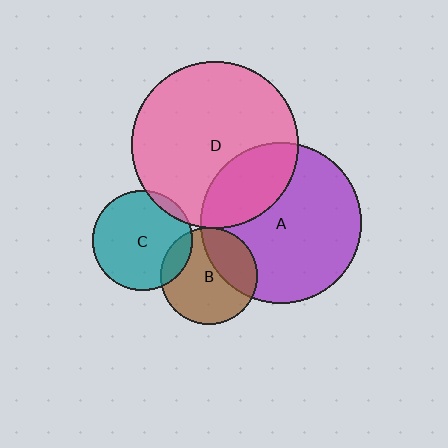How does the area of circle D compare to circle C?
Approximately 2.8 times.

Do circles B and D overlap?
Yes.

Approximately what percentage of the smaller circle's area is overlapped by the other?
Approximately 5%.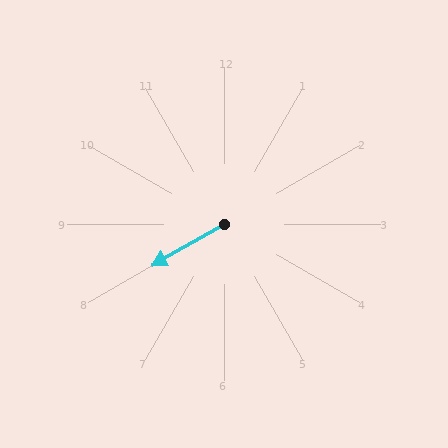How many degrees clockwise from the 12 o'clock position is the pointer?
Approximately 240 degrees.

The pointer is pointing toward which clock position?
Roughly 8 o'clock.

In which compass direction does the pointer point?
Southwest.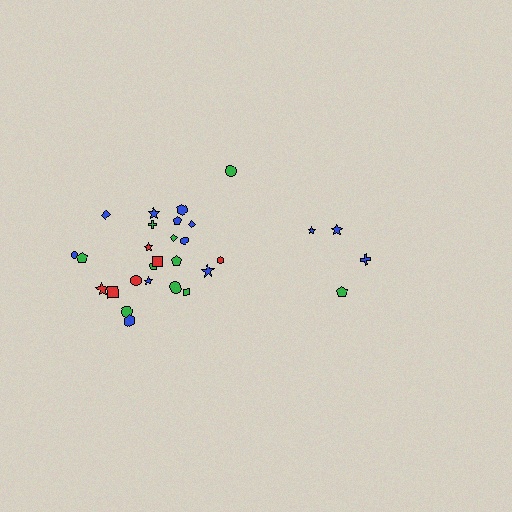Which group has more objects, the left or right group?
The left group.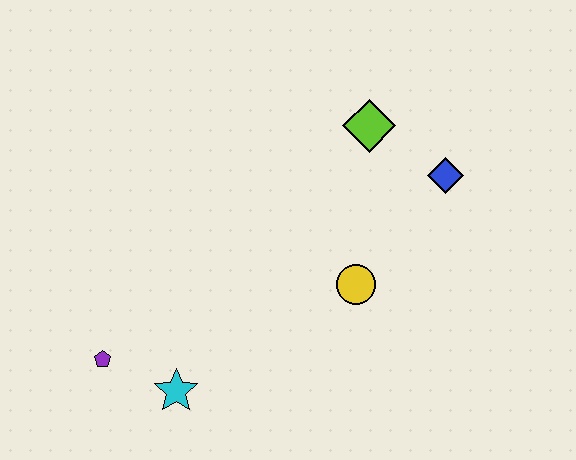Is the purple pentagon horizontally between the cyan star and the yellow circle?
No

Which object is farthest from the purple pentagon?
The blue diamond is farthest from the purple pentagon.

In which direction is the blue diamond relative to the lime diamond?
The blue diamond is to the right of the lime diamond.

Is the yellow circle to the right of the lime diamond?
No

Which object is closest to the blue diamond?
The lime diamond is closest to the blue diamond.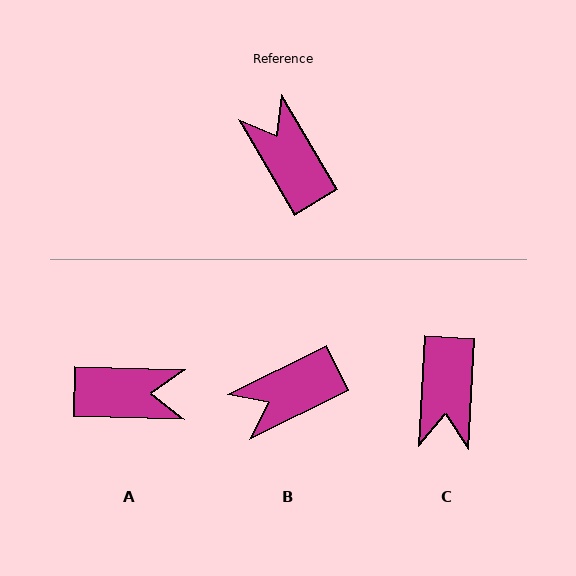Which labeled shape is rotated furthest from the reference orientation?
C, about 146 degrees away.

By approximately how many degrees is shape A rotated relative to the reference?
Approximately 122 degrees clockwise.